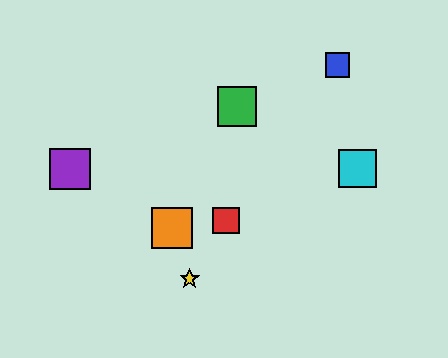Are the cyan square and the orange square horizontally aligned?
No, the cyan square is at y≈169 and the orange square is at y≈228.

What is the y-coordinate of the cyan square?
The cyan square is at y≈169.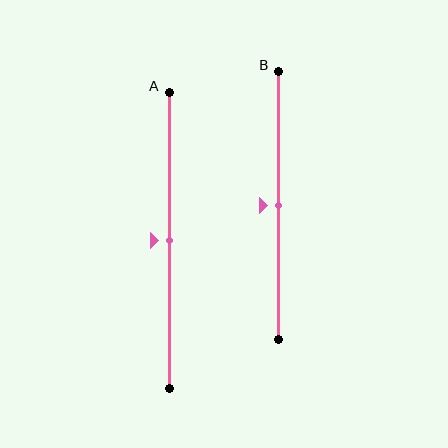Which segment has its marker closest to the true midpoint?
Segment A has its marker closest to the true midpoint.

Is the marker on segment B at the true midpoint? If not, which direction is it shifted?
Yes, the marker on segment B is at the true midpoint.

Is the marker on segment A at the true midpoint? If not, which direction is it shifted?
Yes, the marker on segment A is at the true midpoint.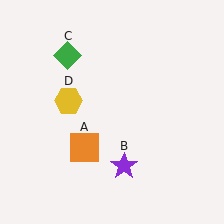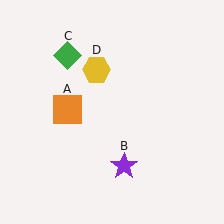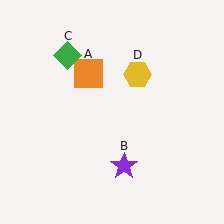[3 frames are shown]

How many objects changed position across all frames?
2 objects changed position: orange square (object A), yellow hexagon (object D).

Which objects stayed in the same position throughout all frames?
Purple star (object B) and green diamond (object C) remained stationary.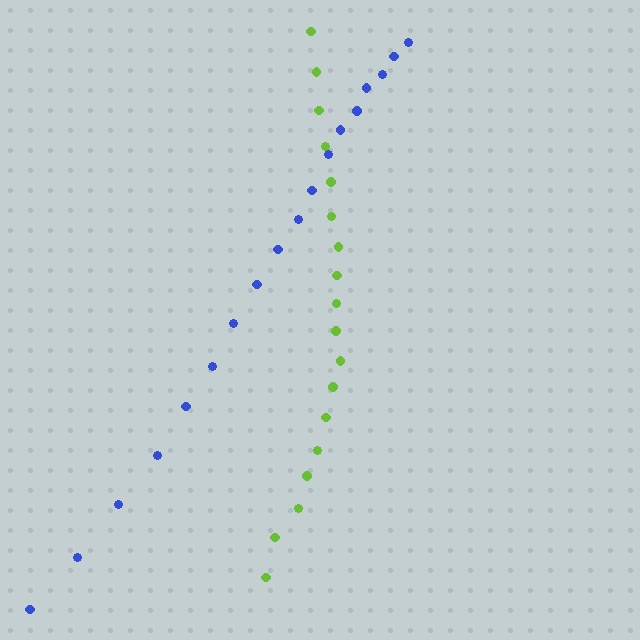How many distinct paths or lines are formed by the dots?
There are 2 distinct paths.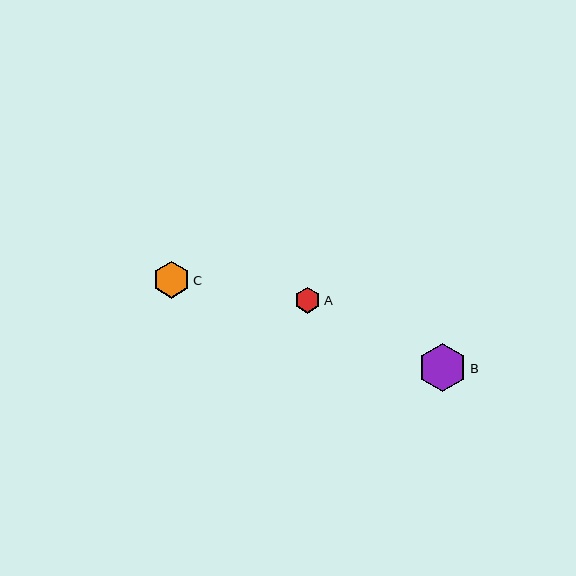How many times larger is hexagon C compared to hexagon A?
Hexagon C is approximately 1.4 times the size of hexagon A.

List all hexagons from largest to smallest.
From largest to smallest: B, C, A.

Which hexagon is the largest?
Hexagon B is the largest with a size of approximately 49 pixels.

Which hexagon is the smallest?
Hexagon A is the smallest with a size of approximately 26 pixels.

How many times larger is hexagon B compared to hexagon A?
Hexagon B is approximately 1.9 times the size of hexagon A.